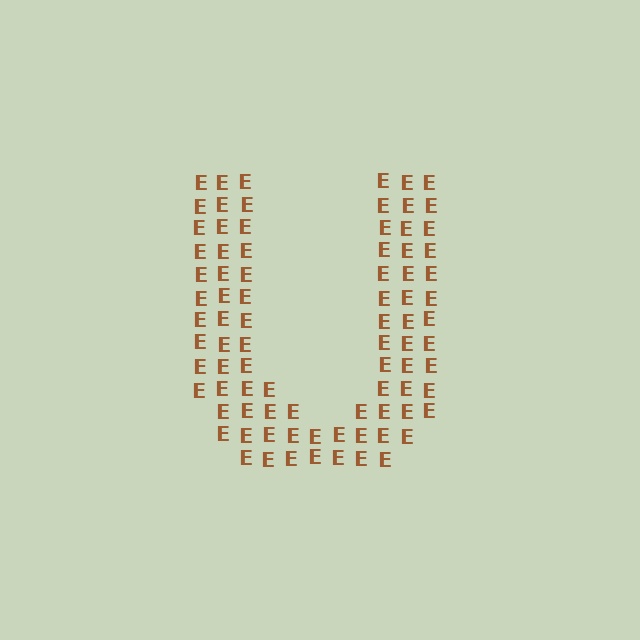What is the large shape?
The large shape is the letter U.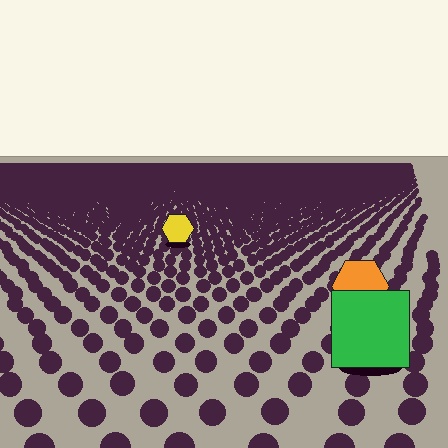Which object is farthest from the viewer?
The yellow hexagon is farthest from the viewer. It appears smaller and the ground texture around it is denser.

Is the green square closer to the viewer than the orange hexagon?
Yes. The green square is closer — you can tell from the texture gradient: the ground texture is coarser near it.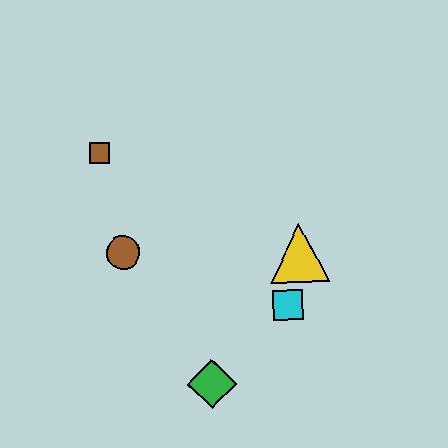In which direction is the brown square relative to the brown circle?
The brown square is above the brown circle.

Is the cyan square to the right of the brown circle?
Yes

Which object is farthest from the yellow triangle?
The brown square is farthest from the yellow triangle.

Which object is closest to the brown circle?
The brown square is closest to the brown circle.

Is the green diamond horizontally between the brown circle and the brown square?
No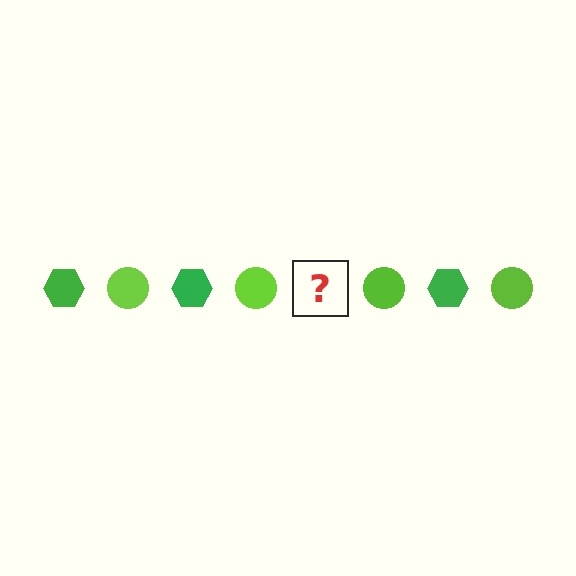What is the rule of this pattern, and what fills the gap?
The rule is that the pattern alternates between green hexagon and lime circle. The gap should be filled with a green hexagon.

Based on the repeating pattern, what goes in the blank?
The blank should be a green hexagon.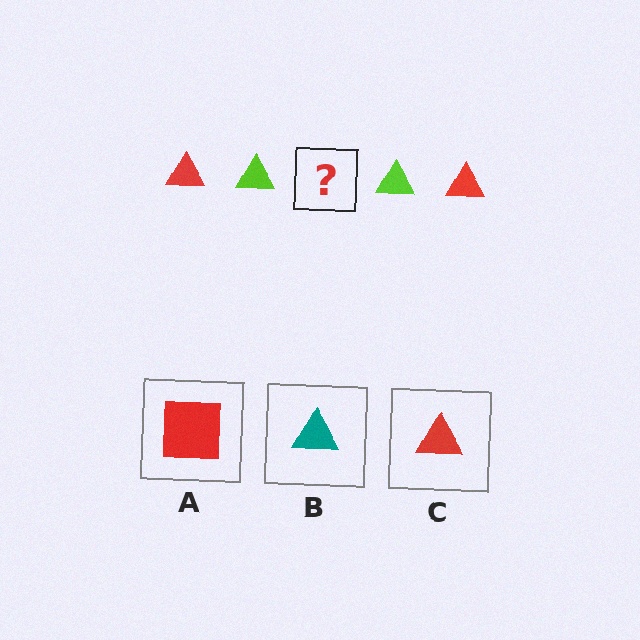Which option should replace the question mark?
Option C.